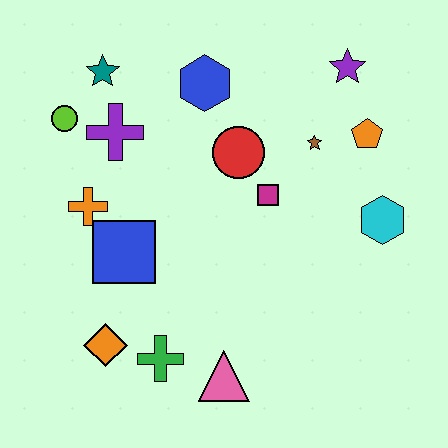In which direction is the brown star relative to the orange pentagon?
The brown star is to the left of the orange pentagon.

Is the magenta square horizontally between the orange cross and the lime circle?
No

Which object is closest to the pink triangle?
The green cross is closest to the pink triangle.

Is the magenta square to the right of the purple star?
No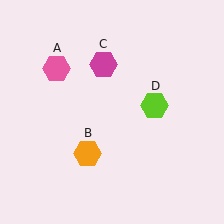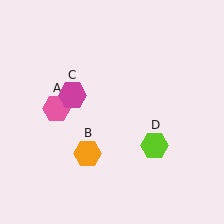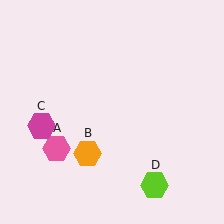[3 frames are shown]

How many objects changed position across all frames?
3 objects changed position: pink hexagon (object A), magenta hexagon (object C), lime hexagon (object D).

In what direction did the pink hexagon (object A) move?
The pink hexagon (object A) moved down.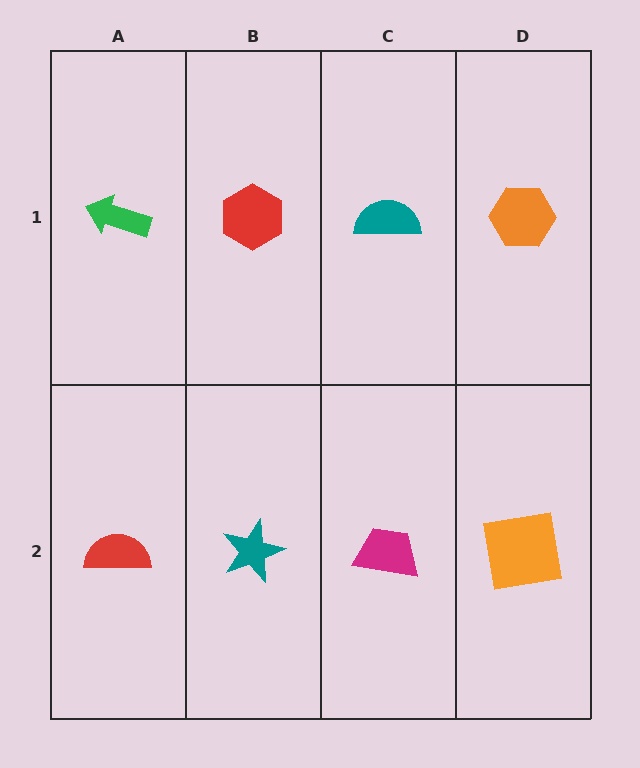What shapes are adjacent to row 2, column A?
A green arrow (row 1, column A), a teal star (row 2, column B).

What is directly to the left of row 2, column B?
A red semicircle.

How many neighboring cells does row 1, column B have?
3.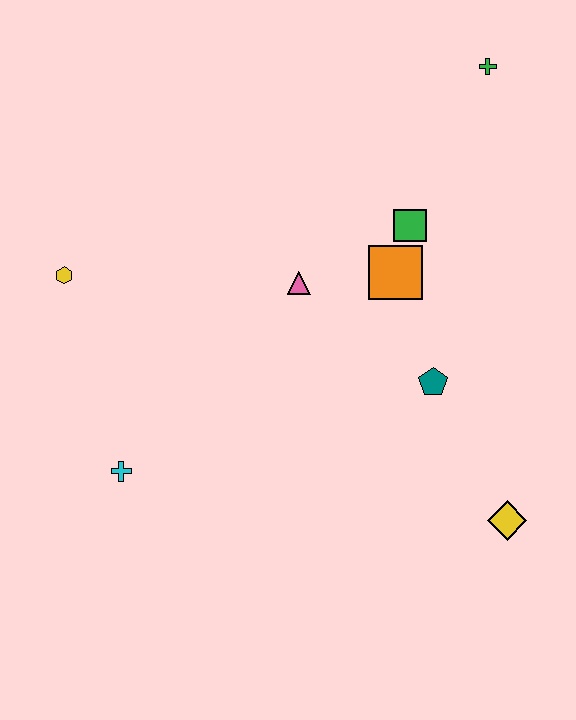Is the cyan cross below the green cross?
Yes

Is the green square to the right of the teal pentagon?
No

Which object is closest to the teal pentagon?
The orange square is closest to the teal pentagon.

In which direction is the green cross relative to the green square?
The green cross is above the green square.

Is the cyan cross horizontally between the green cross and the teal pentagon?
No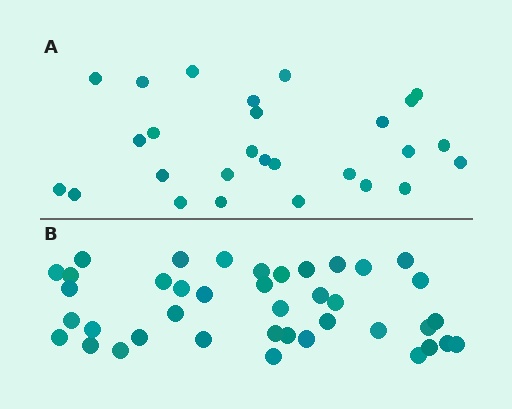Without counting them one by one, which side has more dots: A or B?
Region B (the bottom region) has more dots.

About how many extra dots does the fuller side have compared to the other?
Region B has approximately 15 more dots than region A.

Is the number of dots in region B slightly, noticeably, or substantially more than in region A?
Region B has substantially more. The ratio is roughly 1.5 to 1.